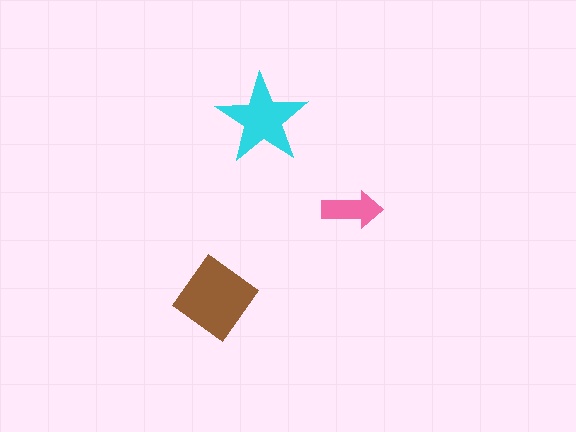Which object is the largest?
The brown diamond.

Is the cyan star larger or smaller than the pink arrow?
Larger.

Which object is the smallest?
The pink arrow.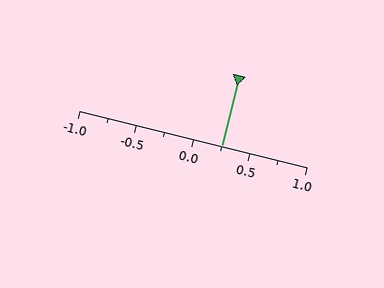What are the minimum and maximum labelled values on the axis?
The axis runs from -1.0 to 1.0.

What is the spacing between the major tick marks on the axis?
The major ticks are spaced 0.5 apart.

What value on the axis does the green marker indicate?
The marker indicates approximately 0.25.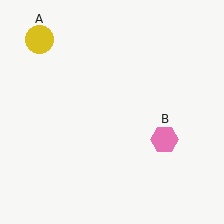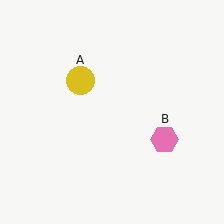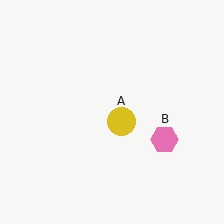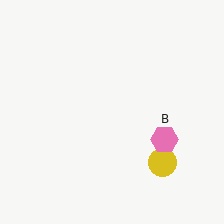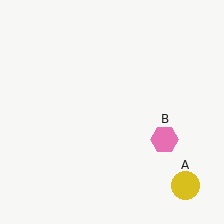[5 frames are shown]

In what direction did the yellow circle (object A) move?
The yellow circle (object A) moved down and to the right.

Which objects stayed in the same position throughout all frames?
Pink hexagon (object B) remained stationary.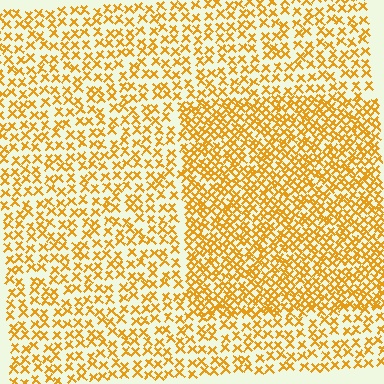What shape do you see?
I see a rectangle.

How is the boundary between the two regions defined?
The boundary is defined by a change in element density (approximately 1.8x ratio). All elements are the same color, size, and shape.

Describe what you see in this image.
The image contains small orange elements arranged at two different densities. A rectangle-shaped region is visible where the elements are more densely packed than the surrounding area.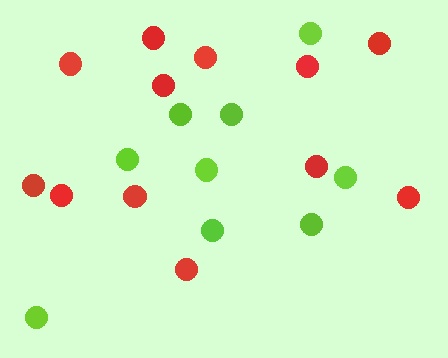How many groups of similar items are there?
There are 2 groups: one group of red circles (12) and one group of lime circles (9).